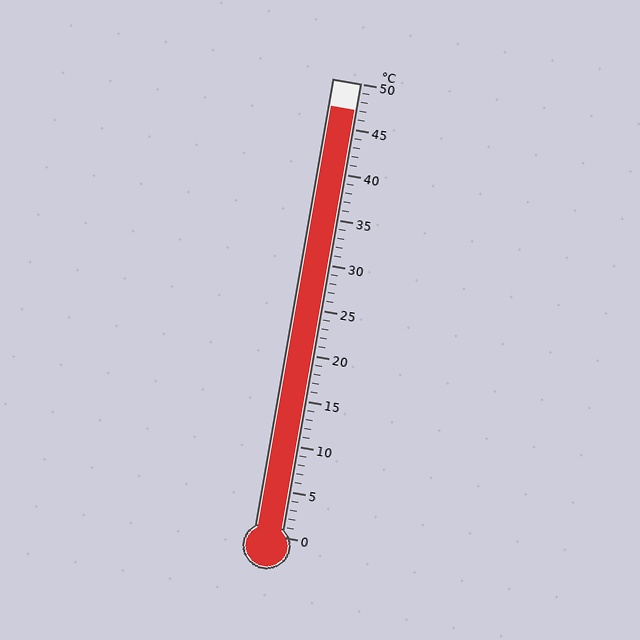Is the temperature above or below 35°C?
The temperature is above 35°C.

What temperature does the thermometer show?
The thermometer shows approximately 47°C.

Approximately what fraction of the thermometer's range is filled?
The thermometer is filled to approximately 95% of its range.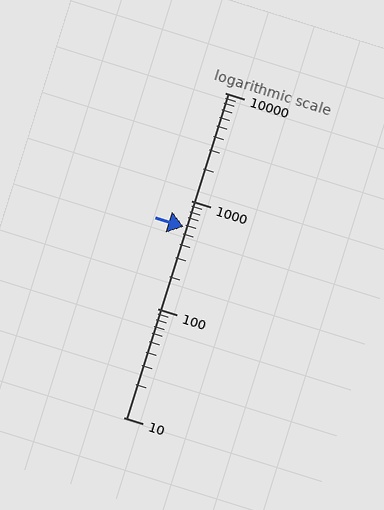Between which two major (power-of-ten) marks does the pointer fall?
The pointer is between 100 and 1000.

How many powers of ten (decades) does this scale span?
The scale spans 3 decades, from 10 to 10000.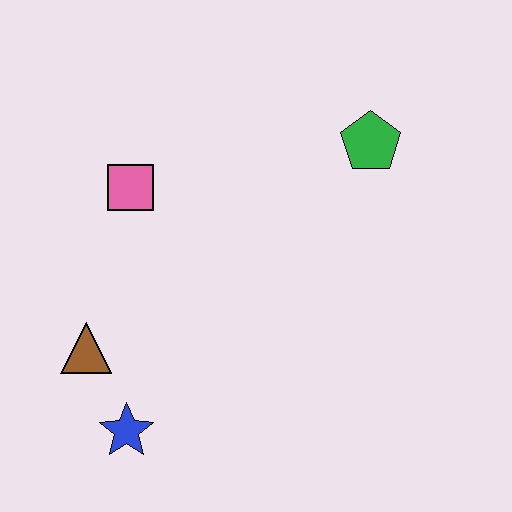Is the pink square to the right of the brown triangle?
Yes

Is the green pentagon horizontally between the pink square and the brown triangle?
No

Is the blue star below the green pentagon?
Yes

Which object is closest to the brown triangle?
The blue star is closest to the brown triangle.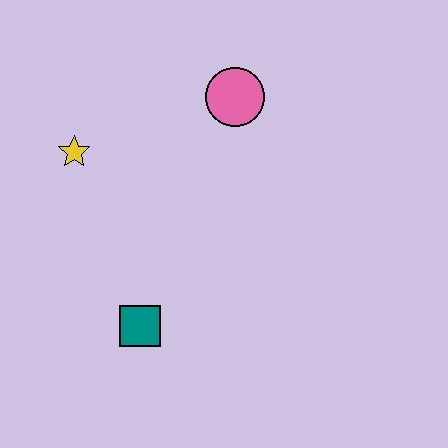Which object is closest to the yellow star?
The pink circle is closest to the yellow star.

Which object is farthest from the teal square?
The pink circle is farthest from the teal square.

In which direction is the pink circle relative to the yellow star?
The pink circle is to the right of the yellow star.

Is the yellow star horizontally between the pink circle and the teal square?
No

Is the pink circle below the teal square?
No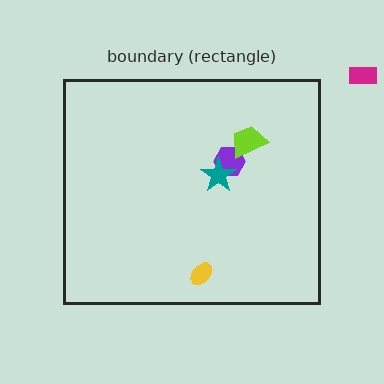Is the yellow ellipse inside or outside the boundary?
Inside.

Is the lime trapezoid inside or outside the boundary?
Inside.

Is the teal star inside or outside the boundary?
Inside.